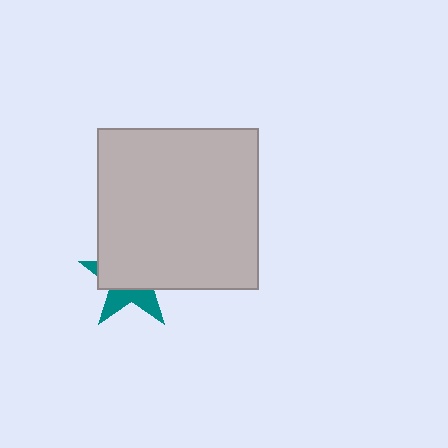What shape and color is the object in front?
The object in front is a light gray square.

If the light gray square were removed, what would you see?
You would see the complete teal star.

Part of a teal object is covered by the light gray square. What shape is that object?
It is a star.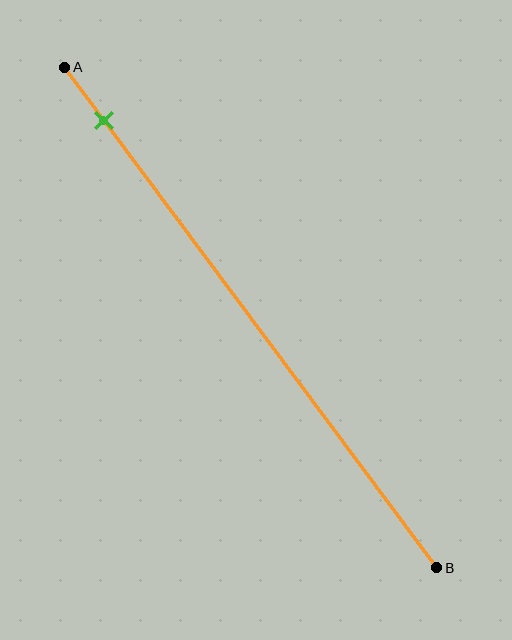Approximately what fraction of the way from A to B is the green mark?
The green mark is approximately 10% of the way from A to B.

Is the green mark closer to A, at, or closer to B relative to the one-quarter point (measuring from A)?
The green mark is closer to point A than the one-quarter point of segment AB.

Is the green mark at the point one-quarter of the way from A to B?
No, the mark is at about 10% from A, not at the 25% one-quarter point.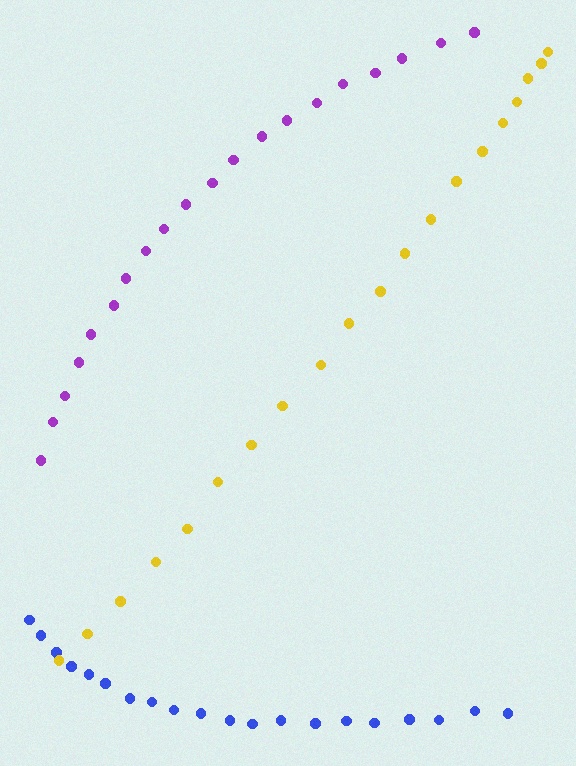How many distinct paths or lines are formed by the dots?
There are 3 distinct paths.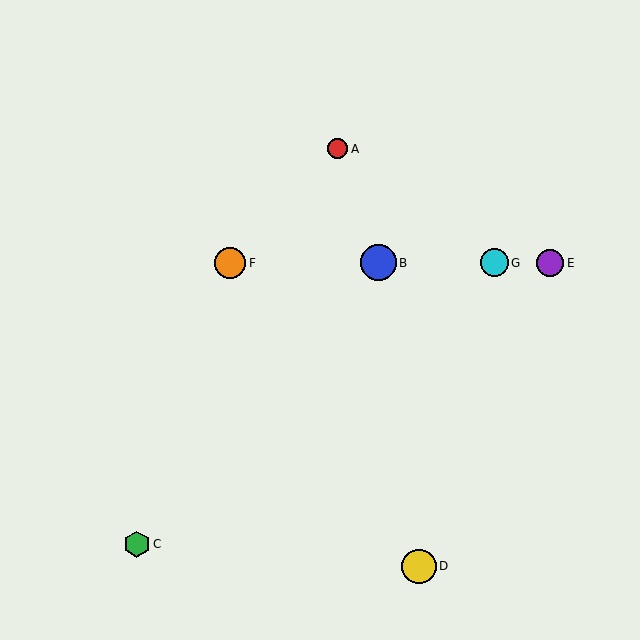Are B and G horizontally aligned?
Yes, both are at y≈263.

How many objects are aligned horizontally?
4 objects (B, E, F, G) are aligned horizontally.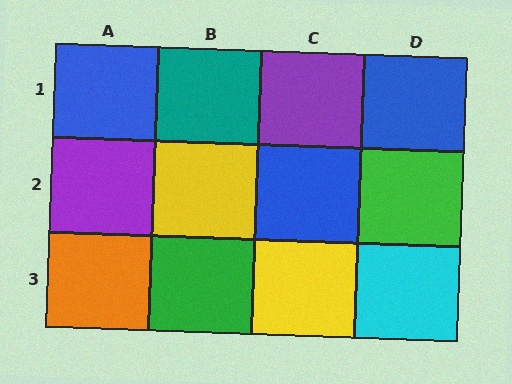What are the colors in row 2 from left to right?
Purple, yellow, blue, green.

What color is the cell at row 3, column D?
Cyan.